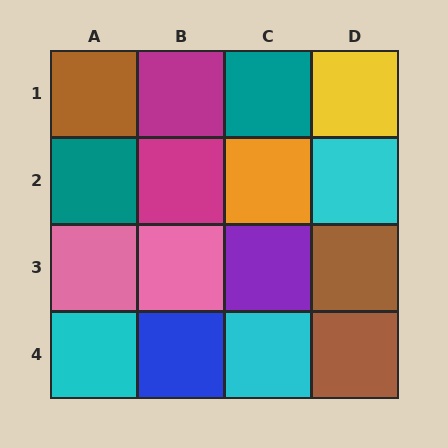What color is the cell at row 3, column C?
Purple.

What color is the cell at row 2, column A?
Teal.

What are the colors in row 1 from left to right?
Brown, magenta, teal, yellow.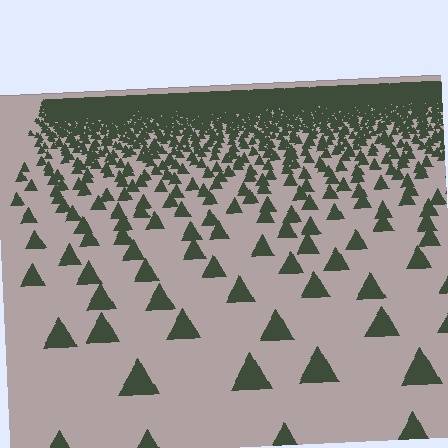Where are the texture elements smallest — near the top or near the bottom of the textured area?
Near the top.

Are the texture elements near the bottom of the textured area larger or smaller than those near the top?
Larger. Near the bottom, elements are closer to the viewer and appear at a bigger on-screen size.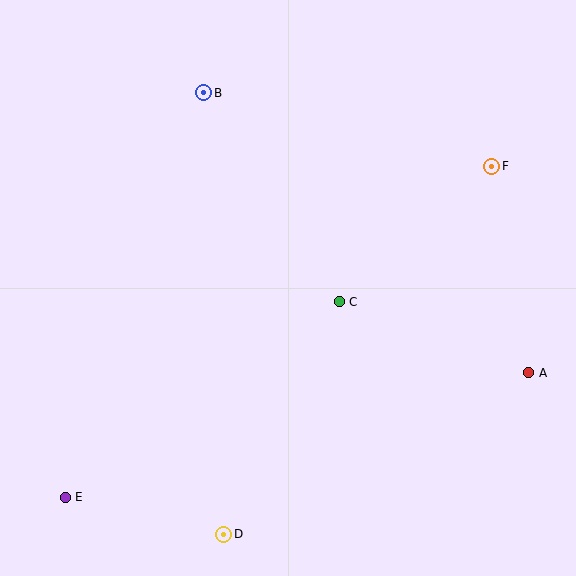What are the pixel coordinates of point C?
Point C is at (339, 302).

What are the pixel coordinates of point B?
Point B is at (204, 93).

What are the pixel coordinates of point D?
Point D is at (224, 534).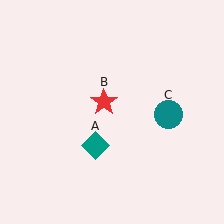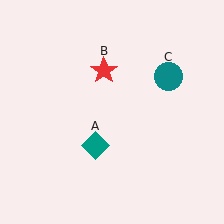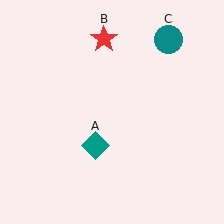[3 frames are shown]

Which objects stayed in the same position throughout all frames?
Teal diamond (object A) remained stationary.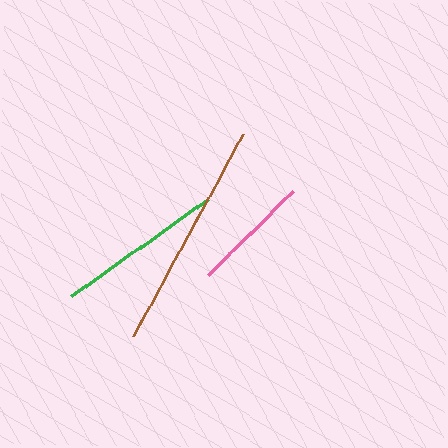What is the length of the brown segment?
The brown segment is approximately 230 pixels long.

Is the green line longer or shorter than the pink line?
The green line is longer than the pink line.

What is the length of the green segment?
The green segment is approximately 169 pixels long.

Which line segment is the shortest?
The pink line is the shortest at approximately 119 pixels.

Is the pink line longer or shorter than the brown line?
The brown line is longer than the pink line.